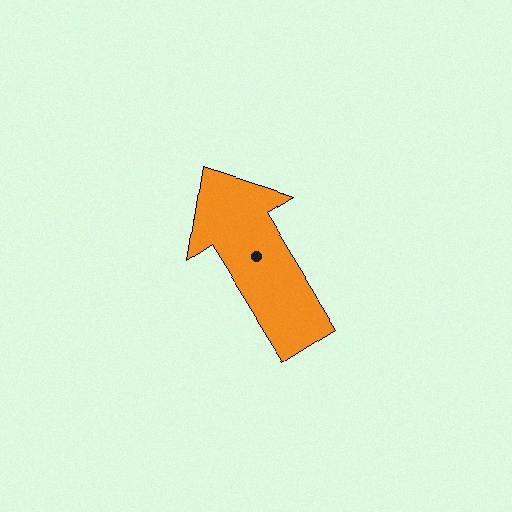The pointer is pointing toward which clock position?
Roughly 11 o'clock.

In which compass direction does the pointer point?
Northwest.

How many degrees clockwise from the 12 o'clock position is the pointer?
Approximately 328 degrees.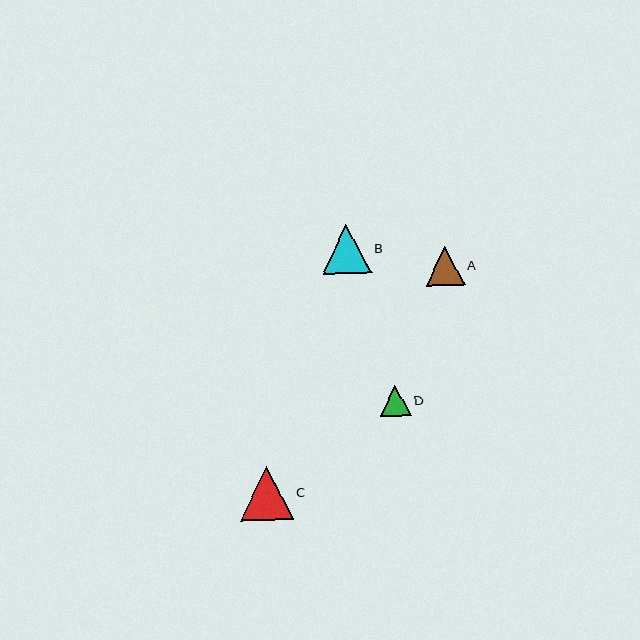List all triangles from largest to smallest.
From largest to smallest: C, B, A, D.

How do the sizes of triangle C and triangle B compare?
Triangle C and triangle B are approximately the same size.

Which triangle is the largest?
Triangle C is the largest with a size of approximately 54 pixels.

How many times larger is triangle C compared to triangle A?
Triangle C is approximately 1.4 times the size of triangle A.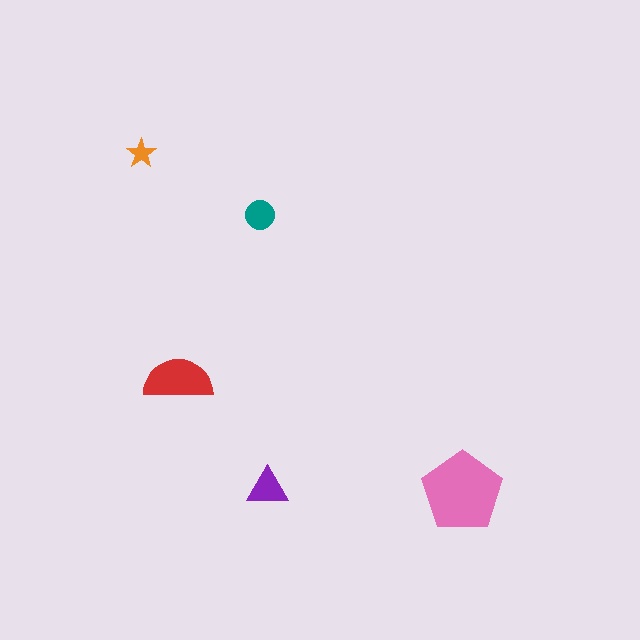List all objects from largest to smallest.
The pink pentagon, the red semicircle, the purple triangle, the teal circle, the orange star.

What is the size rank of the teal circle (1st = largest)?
4th.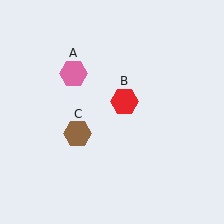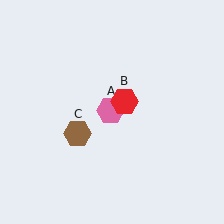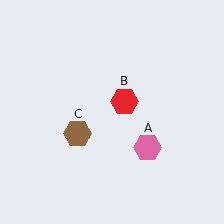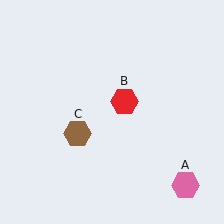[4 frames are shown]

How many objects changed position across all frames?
1 object changed position: pink hexagon (object A).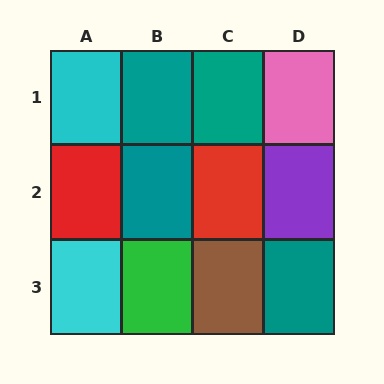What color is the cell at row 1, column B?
Teal.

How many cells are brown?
1 cell is brown.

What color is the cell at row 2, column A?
Red.